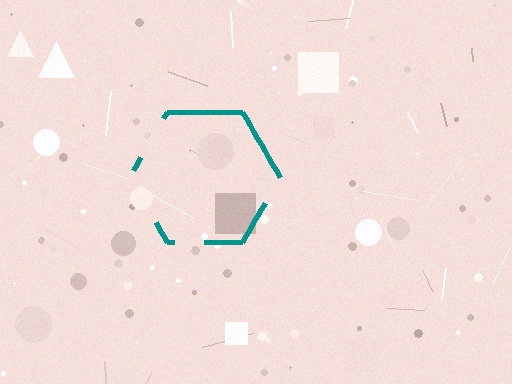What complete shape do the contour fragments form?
The contour fragments form a hexagon.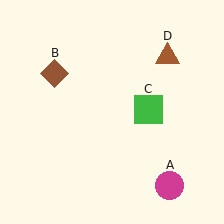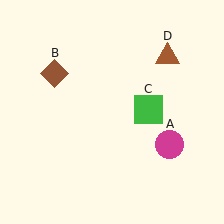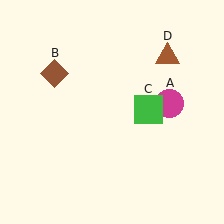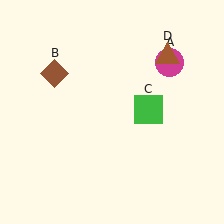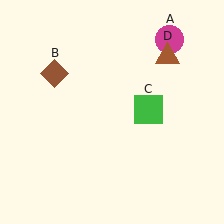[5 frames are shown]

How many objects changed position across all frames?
1 object changed position: magenta circle (object A).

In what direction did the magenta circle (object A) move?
The magenta circle (object A) moved up.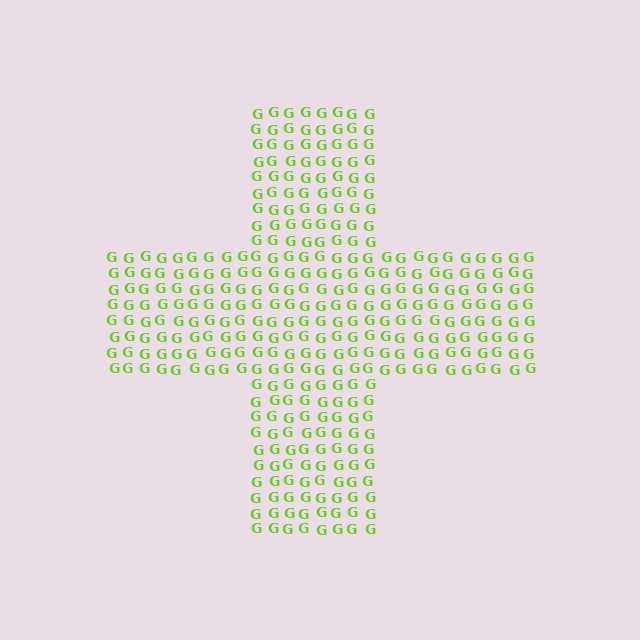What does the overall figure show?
The overall figure shows a cross.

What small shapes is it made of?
It is made of small letter G's.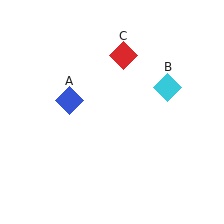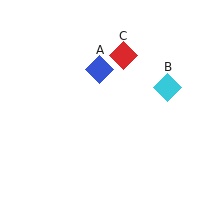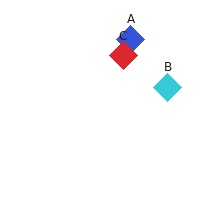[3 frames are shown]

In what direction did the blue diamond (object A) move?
The blue diamond (object A) moved up and to the right.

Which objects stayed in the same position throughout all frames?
Cyan diamond (object B) and red diamond (object C) remained stationary.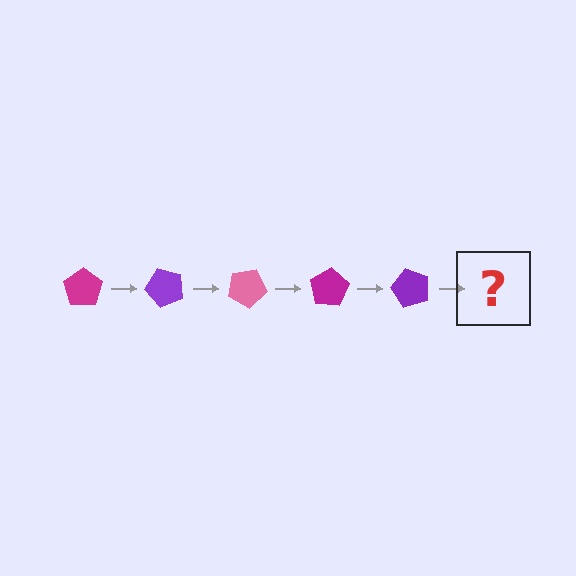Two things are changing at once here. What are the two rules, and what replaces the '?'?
The two rules are that it rotates 50 degrees each step and the color cycles through magenta, purple, and pink. The '?' should be a pink pentagon, rotated 250 degrees from the start.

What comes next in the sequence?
The next element should be a pink pentagon, rotated 250 degrees from the start.